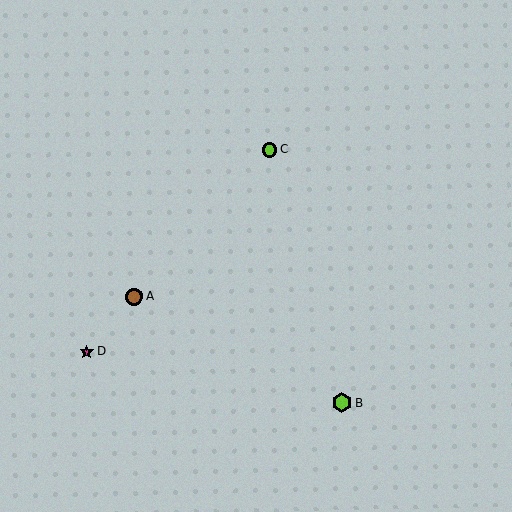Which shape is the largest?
The lime hexagon (labeled B) is the largest.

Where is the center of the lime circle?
The center of the lime circle is at (269, 150).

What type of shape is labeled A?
Shape A is a brown circle.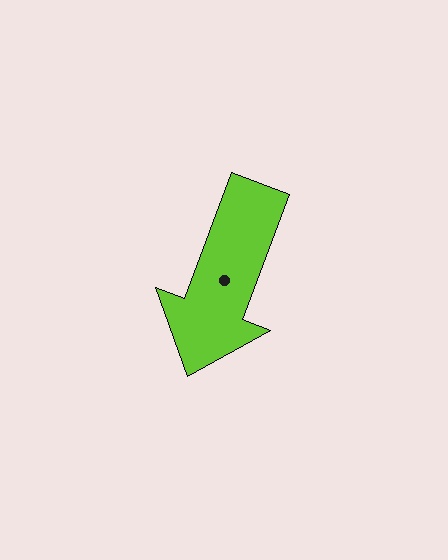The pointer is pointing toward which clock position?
Roughly 7 o'clock.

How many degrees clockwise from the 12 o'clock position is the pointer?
Approximately 201 degrees.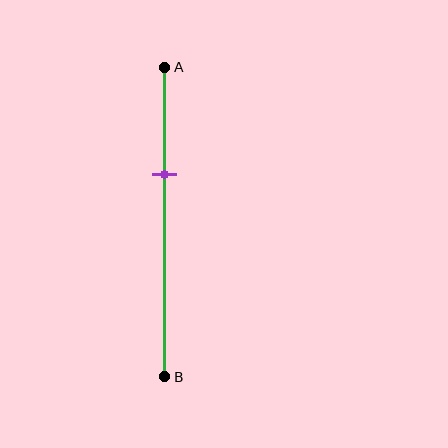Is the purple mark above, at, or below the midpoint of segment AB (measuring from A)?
The purple mark is above the midpoint of segment AB.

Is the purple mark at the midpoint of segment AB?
No, the mark is at about 35% from A, not at the 50% midpoint.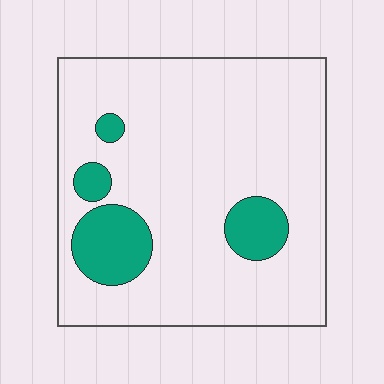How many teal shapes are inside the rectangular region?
4.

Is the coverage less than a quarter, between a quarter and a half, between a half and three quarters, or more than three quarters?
Less than a quarter.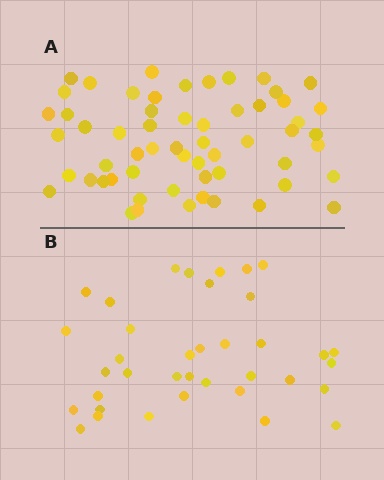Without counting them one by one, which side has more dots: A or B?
Region A (the top region) has more dots.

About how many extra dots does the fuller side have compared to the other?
Region A has approximately 20 more dots than region B.